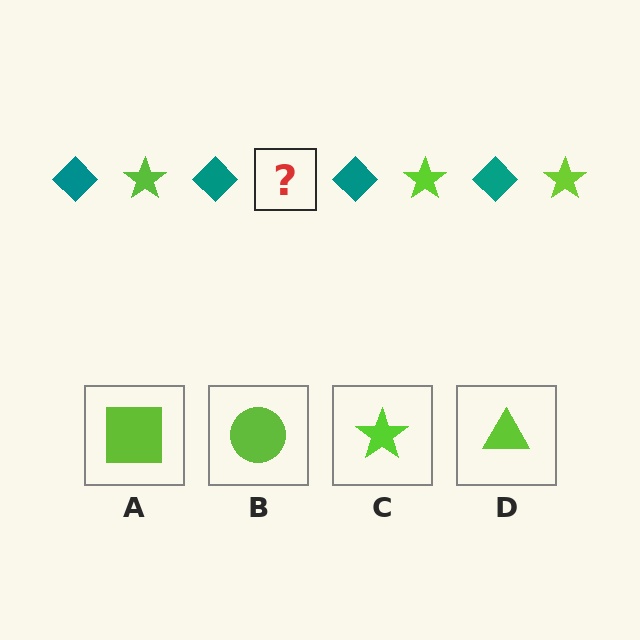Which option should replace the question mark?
Option C.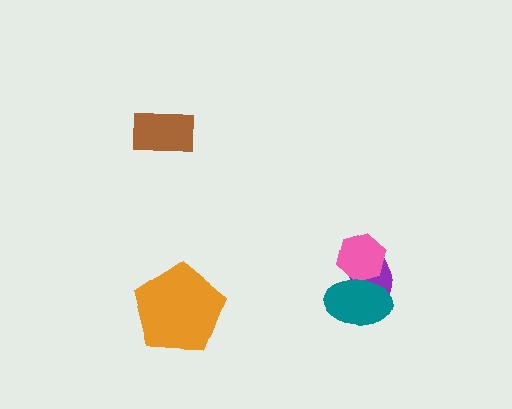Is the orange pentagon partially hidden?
No, no other shape covers it.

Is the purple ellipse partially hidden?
Yes, it is partially covered by another shape.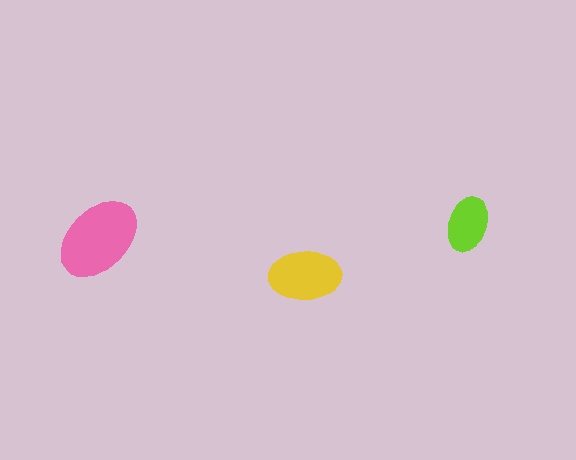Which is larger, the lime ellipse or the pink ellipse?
The pink one.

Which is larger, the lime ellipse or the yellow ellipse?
The yellow one.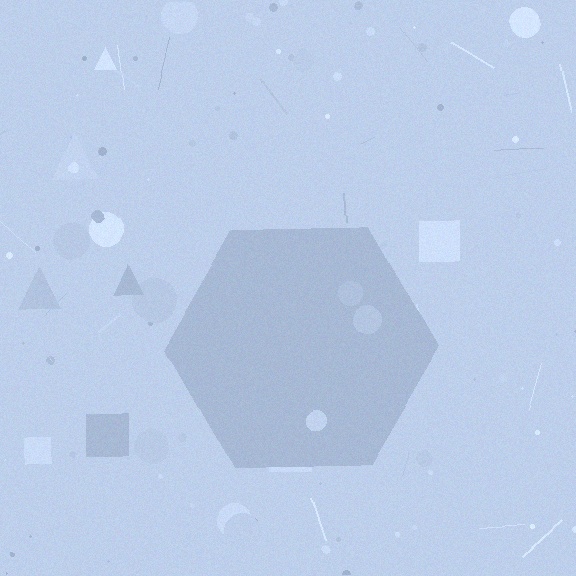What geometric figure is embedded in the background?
A hexagon is embedded in the background.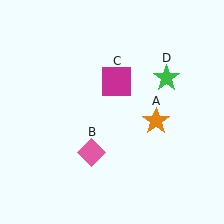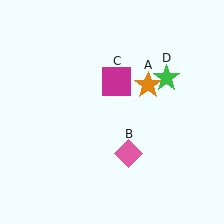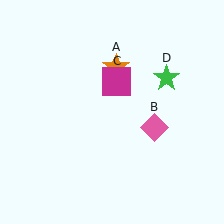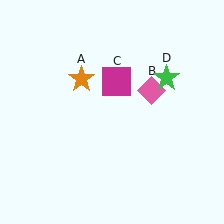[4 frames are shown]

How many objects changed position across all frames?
2 objects changed position: orange star (object A), pink diamond (object B).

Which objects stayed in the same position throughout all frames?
Magenta square (object C) and green star (object D) remained stationary.